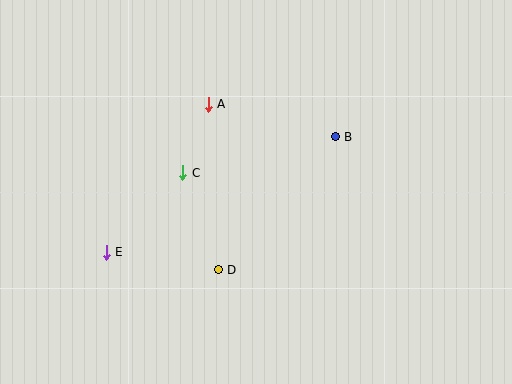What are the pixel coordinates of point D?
Point D is at (218, 270).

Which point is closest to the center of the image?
Point C at (183, 173) is closest to the center.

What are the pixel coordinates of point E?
Point E is at (106, 252).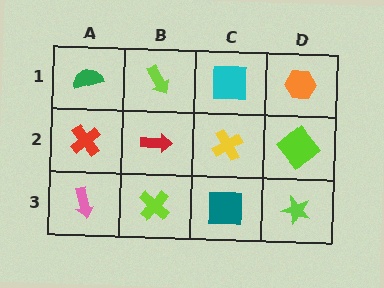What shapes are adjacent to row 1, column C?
A yellow cross (row 2, column C), a lime arrow (row 1, column B), an orange hexagon (row 1, column D).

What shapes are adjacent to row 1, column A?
A red cross (row 2, column A), a lime arrow (row 1, column B).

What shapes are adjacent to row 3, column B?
A red arrow (row 2, column B), a pink arrow (row 3, column A), a teal square (row 3, column C).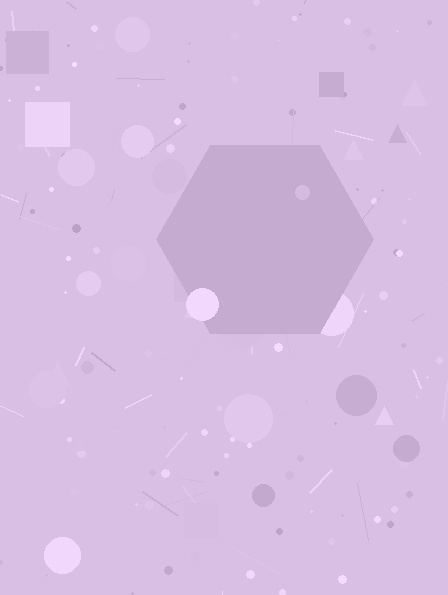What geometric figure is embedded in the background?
A hexagon is embedded in the background.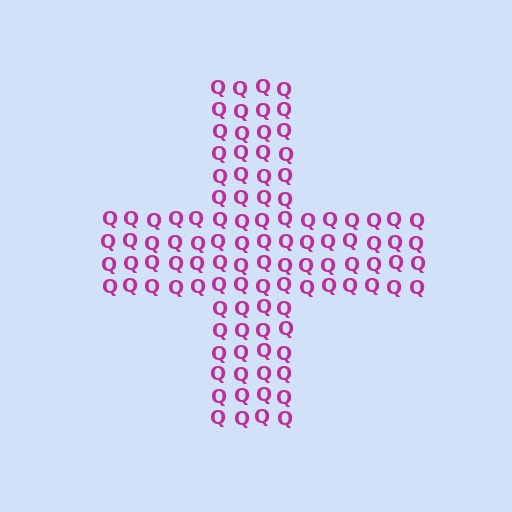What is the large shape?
The large shape is a cross.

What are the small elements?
The small elements are letter Q's.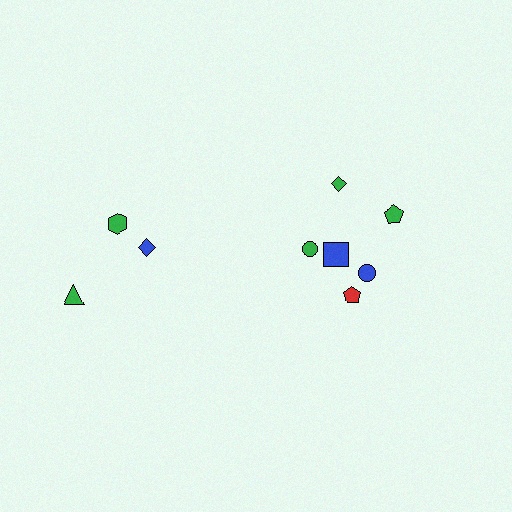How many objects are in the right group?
There are 6 objects.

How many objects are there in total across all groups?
There are 9 objects.